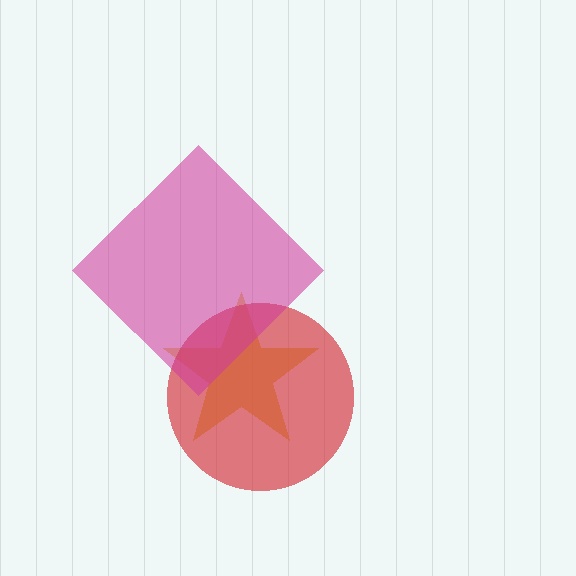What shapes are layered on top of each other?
The layered shapes are: a yellow star, a red circle, a magenta diamond.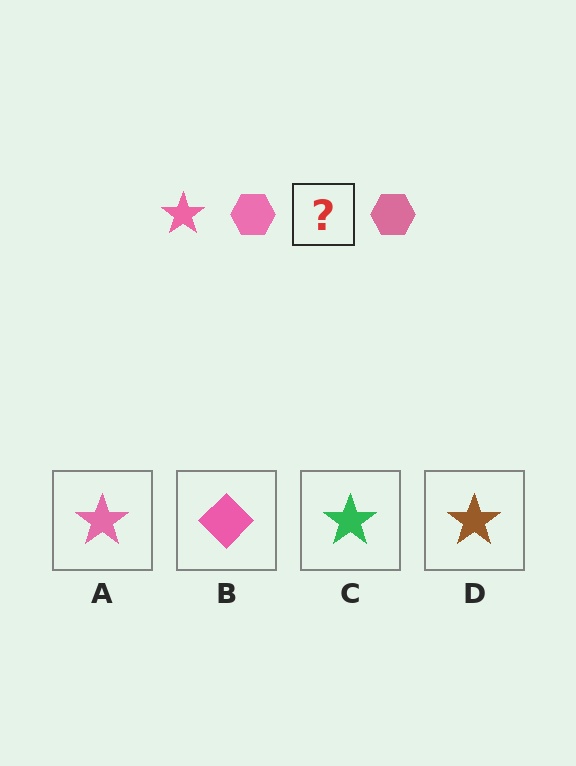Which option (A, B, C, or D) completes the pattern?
A.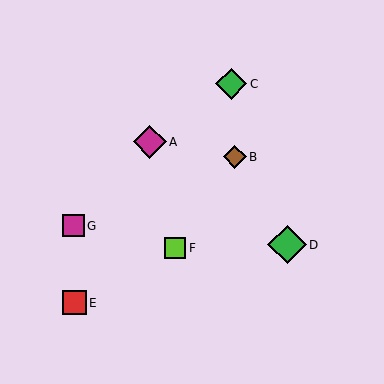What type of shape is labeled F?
Shape F is a lime square.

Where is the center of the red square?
The center of the red square is at (74, 303).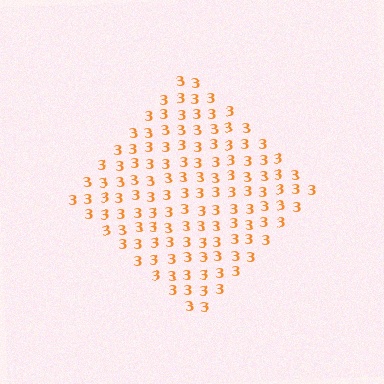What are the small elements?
The small elements are digit 3's.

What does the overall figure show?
The overall figure shows a diamond.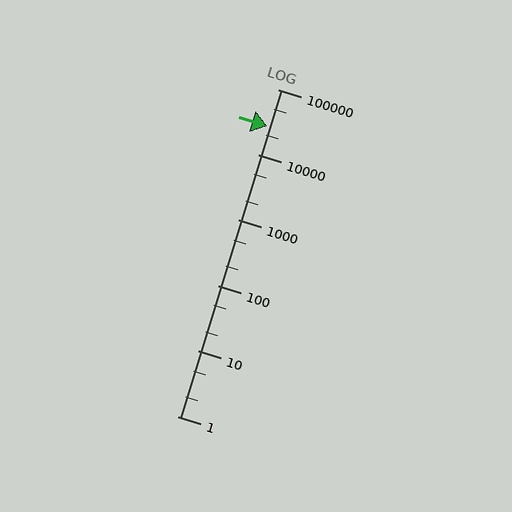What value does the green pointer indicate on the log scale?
The pointer indicates approximately 27000.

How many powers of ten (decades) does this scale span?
The scale spans 5 decades, from 1 to 100000.